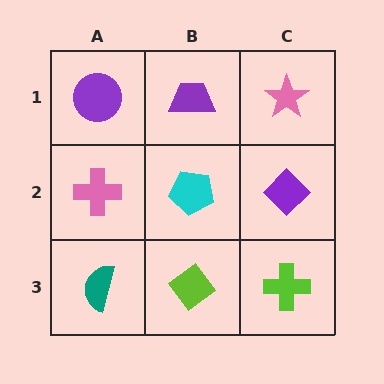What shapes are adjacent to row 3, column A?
A pink cross (row 2, column A), a lime diamond (row 3, column B).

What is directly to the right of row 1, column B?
A pink star.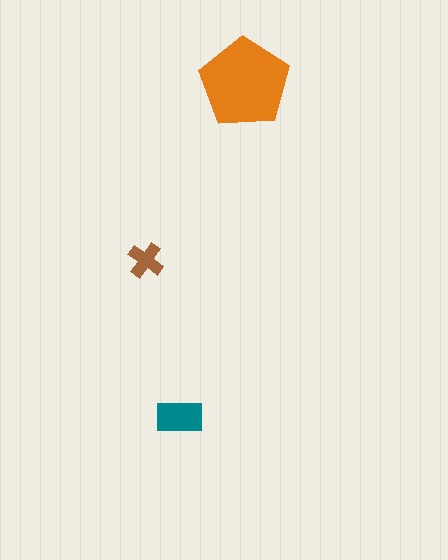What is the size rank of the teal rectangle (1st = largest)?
2nd.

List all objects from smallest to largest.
The brown cross, the teal rectangle, the orange pentagon.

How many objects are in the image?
There are 3 objects in the image.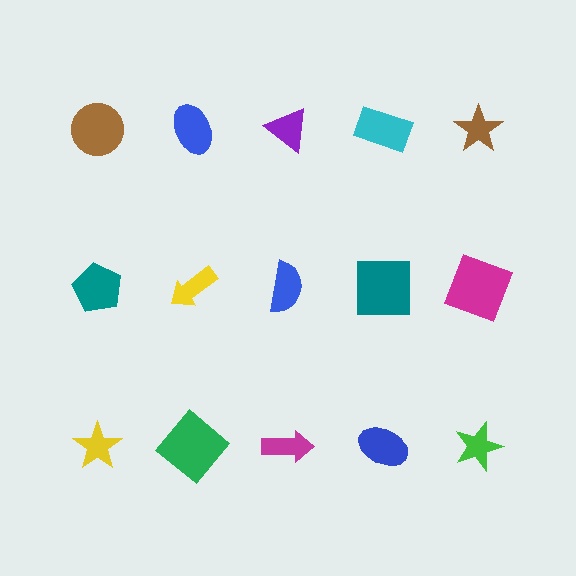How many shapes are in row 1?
5 shapes.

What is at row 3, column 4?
A blue ellipse.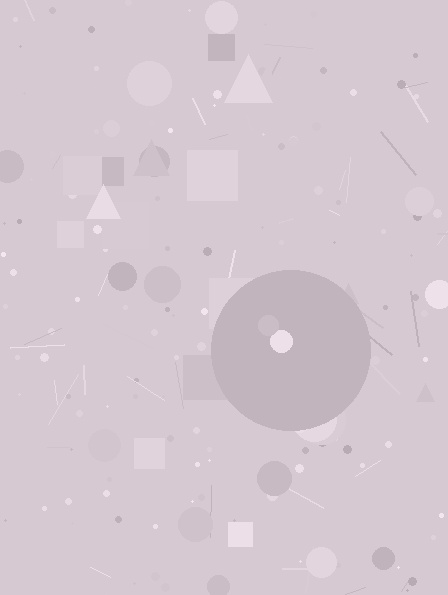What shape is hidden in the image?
A circle is hidden in the image.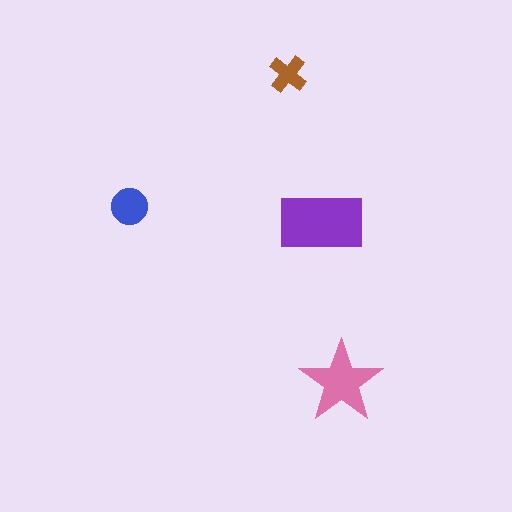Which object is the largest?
The purple rectangle.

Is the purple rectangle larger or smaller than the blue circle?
Larger.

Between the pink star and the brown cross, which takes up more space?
The pink star.